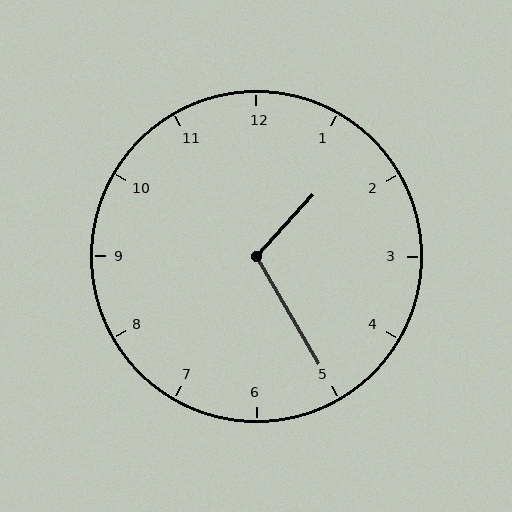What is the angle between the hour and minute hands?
Approximately 108 degrees.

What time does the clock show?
1:25.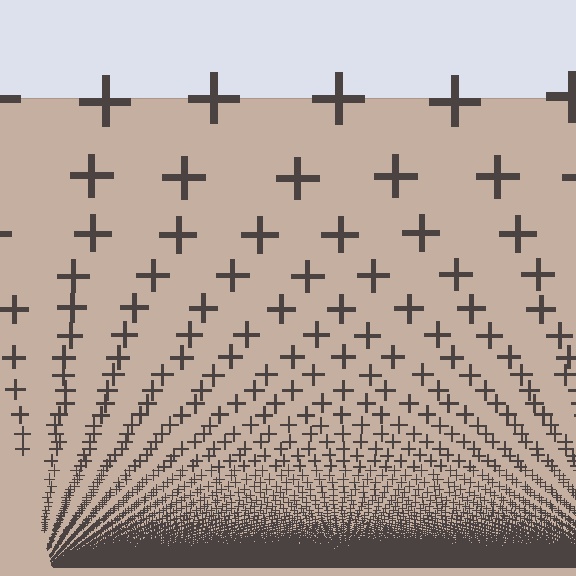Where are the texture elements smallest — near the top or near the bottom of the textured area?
Near the bottom.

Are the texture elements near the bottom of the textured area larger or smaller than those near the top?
Smaller. The gradient is inverted — elements near the bottom are smaller and denser.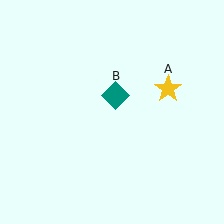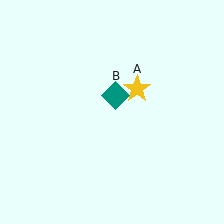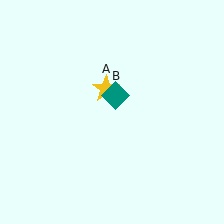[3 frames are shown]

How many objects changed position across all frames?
1 object changed position: yellow star (object A).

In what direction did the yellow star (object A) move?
The yellow star (object A) moved left.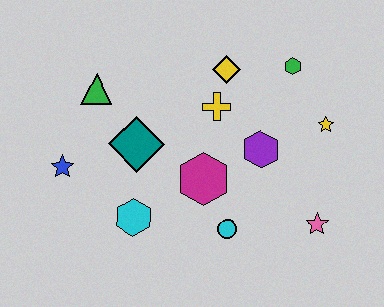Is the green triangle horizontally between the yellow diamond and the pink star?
No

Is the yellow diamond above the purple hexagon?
Yes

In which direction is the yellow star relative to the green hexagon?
The yellow star is below the green hexagon.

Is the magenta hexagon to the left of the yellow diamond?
Yes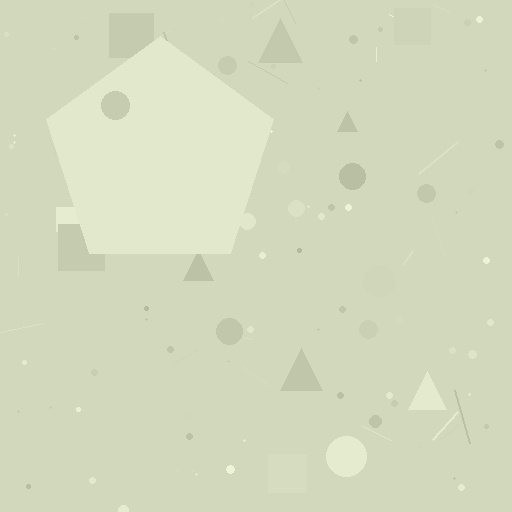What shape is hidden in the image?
A pentagon is hidden in the image.